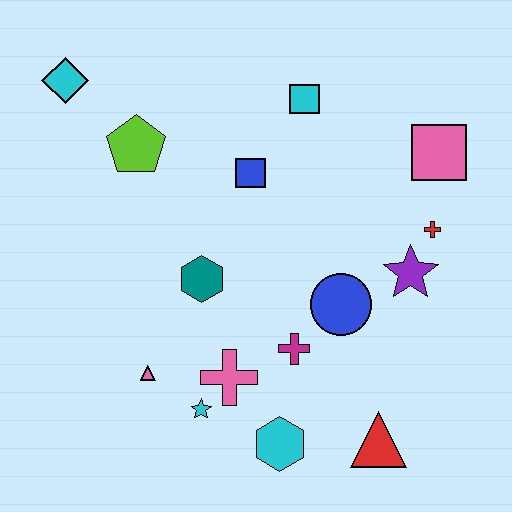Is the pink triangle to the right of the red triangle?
No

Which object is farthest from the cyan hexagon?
The cyan diamond is farthest from the cyan hexagon.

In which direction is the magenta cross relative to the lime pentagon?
The magenta cross is below the lime pentagon.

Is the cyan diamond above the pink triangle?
Yes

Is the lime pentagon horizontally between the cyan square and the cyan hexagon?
No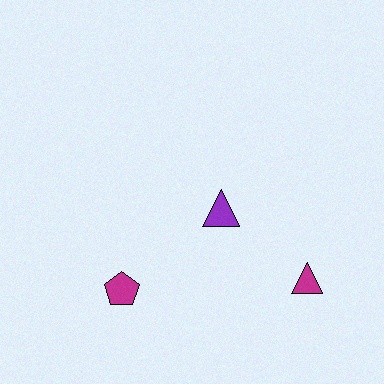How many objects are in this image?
There are 3 objects.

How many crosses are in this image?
There are no crosses.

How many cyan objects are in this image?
There are no cyan objects.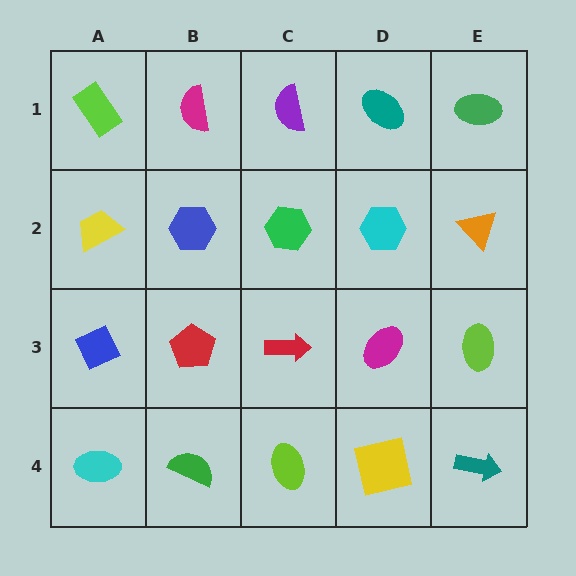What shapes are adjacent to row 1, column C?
A green hexagon (row 2, column C), a magenta semicircle (row 1, column B), a teal ellipse (row 1, column D).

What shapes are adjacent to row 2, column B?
A magenta semicircle (row 1, column B), a red pentagon (row 3, column B), a yellow trapezoid (row 2, column A), a green hexagon (row 2, column C).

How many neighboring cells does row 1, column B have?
3.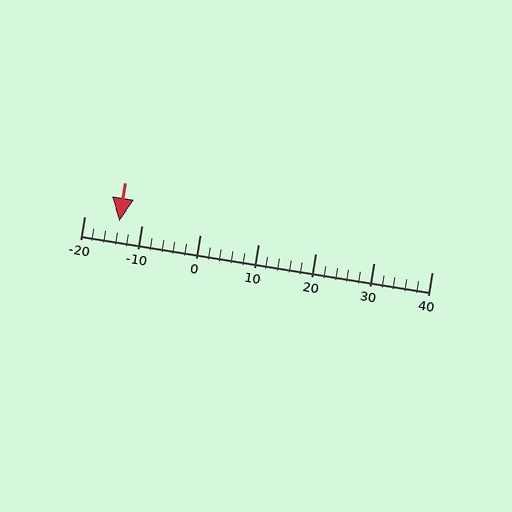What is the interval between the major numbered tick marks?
The major tick marks are spaced 10 units apart.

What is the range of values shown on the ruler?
The ruler shows values from -20 to 40.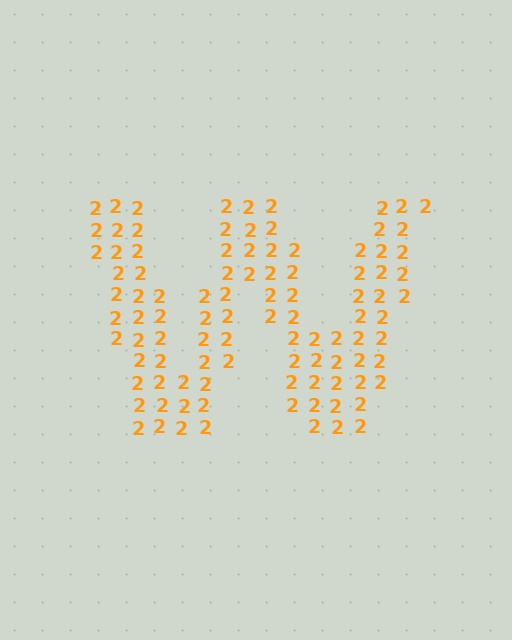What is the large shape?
The large shape is the letter W.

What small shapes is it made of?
It is made of small digit 2's.